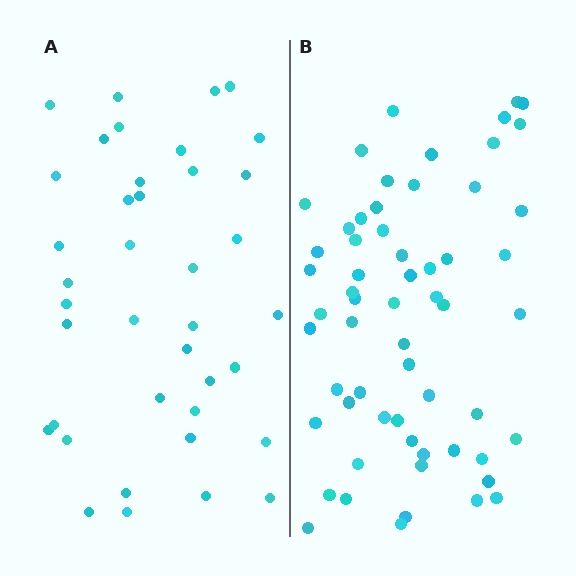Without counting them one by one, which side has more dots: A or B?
Region B (the right region) has more dots.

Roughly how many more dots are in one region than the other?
Region B has approximately 20 more dots than region A.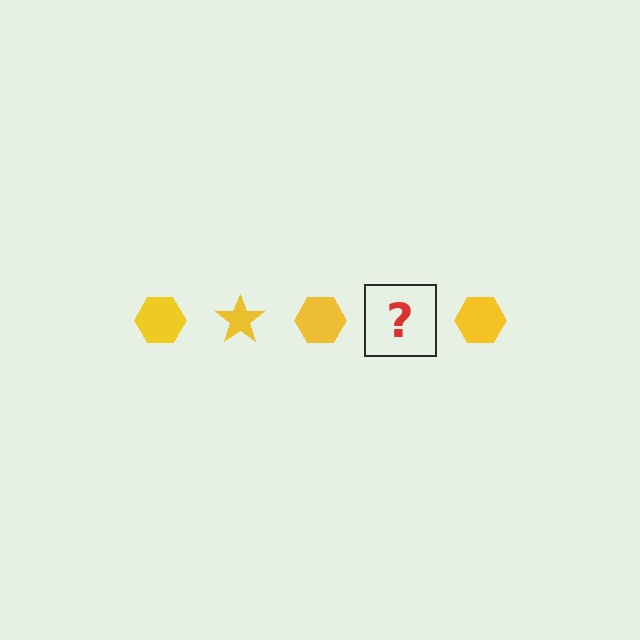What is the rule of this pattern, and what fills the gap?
The rule is that the pattern cycles through hexagon, star shapes in yellow. The gap should be filled with a yellow star.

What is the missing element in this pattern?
The missing element is a yellow star.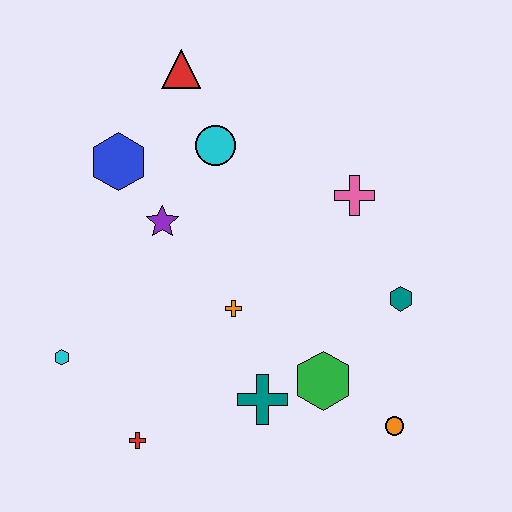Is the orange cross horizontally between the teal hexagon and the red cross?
Yes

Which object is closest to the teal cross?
The green hexagon is closest to the teal cross.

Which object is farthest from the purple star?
The orange circle is farthest from the purple star.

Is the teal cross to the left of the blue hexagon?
No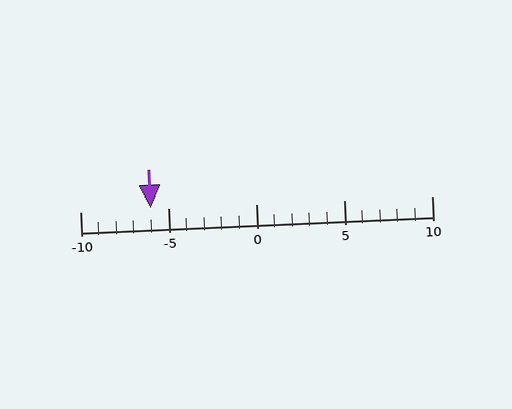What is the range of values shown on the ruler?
The ruler shows values from -10 to 10.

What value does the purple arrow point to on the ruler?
The purple arrow points to approximately -6.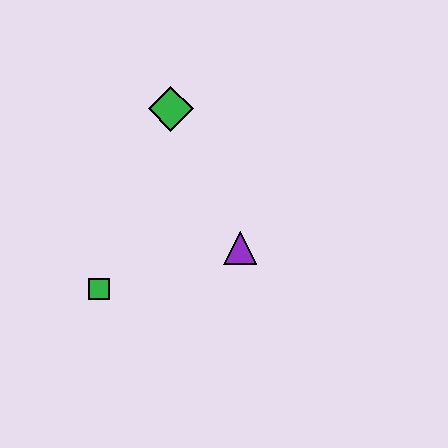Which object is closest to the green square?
The purple triangle is closest to the green square.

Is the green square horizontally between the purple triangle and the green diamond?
No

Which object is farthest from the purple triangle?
The green diamond is farthest from the purple triangle.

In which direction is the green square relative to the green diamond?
The green square is below the green diamond.